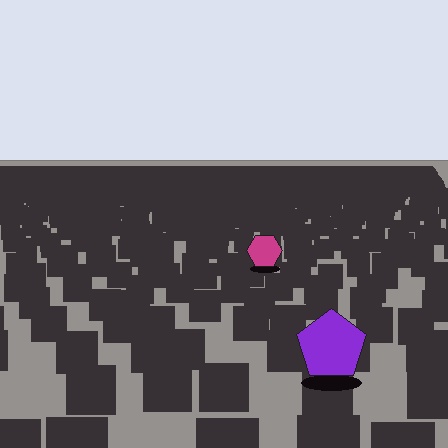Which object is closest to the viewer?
The purple pentagon is closest. The texture marks near it are larger and more spread out.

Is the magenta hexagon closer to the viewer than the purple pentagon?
No. The purple pentagon is closer — you can tell from the texture gradient: the ground texture is coarser near it.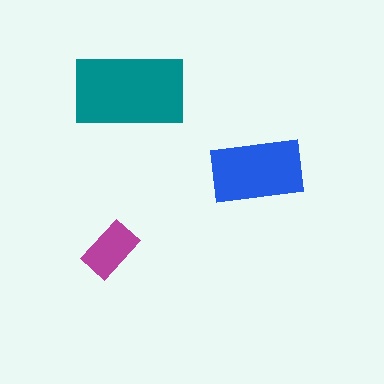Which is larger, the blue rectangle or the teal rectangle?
The teal one.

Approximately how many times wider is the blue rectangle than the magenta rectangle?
About 1.5 times wider.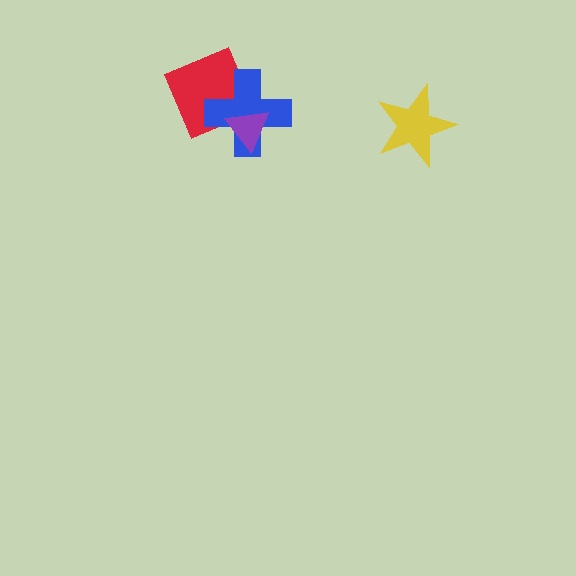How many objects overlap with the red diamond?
2 objects overlap with the red diamond.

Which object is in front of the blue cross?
The purple triangle is in front of the blue cross.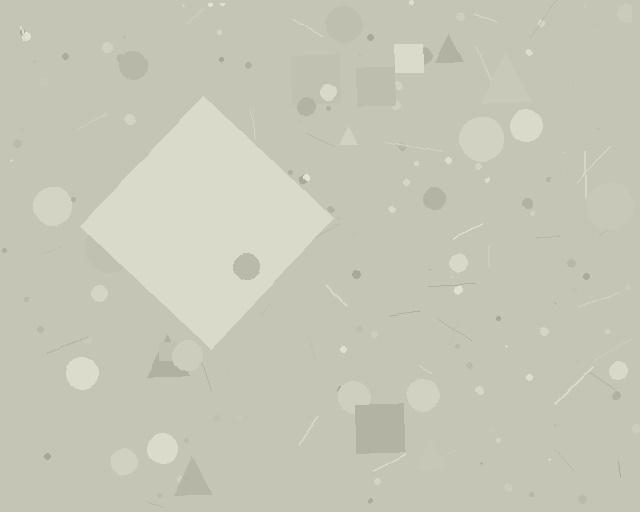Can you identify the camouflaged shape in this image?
The camouflaged shape is a diamond.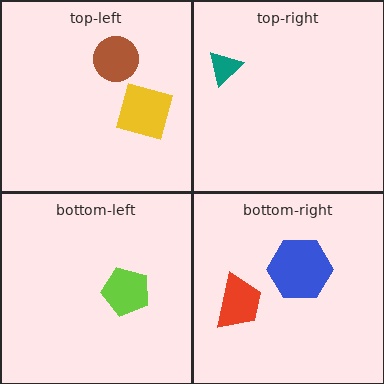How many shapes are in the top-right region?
1.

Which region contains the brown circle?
The top-left region.